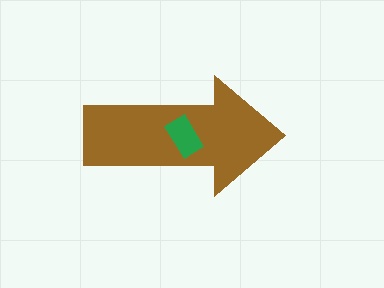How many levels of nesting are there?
2.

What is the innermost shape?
The green rectangle.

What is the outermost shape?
The brown arrow.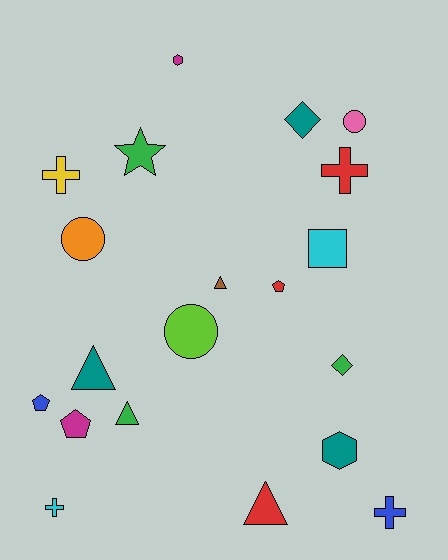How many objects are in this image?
There are 20 objects.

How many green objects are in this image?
There are 3 green objects.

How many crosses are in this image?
There are 4 crosses.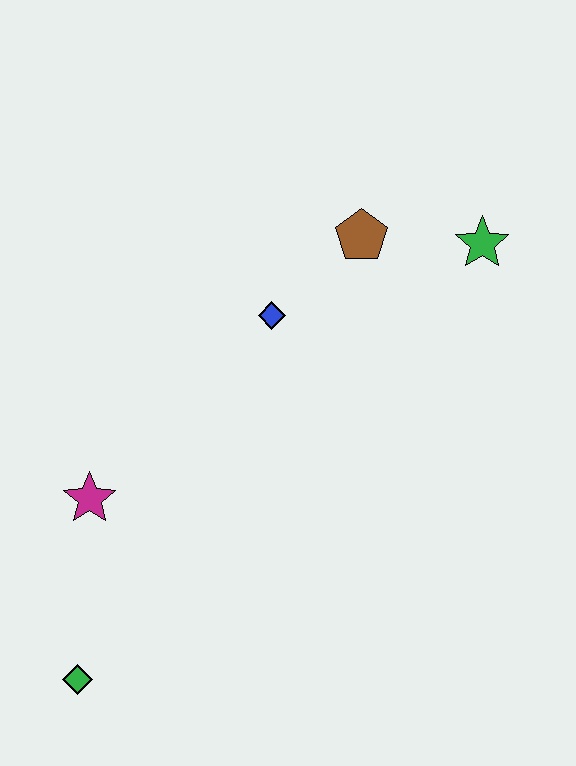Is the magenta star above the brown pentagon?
No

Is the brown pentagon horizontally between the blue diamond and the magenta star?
No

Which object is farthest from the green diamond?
The green star is farthest from the green diamond.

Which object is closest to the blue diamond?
The brown pentagon is closest to the blue diamond.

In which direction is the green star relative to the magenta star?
The green star is to the right of the magenta star.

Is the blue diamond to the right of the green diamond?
Yes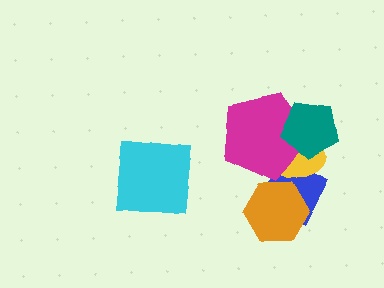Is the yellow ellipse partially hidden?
Yes, it is partially covered by another shape.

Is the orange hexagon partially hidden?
Yes, it is partially covered by another shape.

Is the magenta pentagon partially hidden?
Yes, it is partially covered by another shape.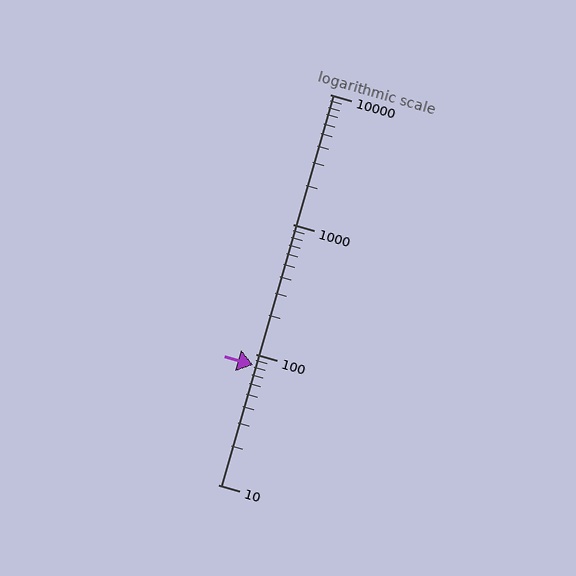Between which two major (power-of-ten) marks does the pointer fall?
The pointer is between 10 and 100.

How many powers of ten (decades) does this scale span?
The scale spans 3 decades, from 10 to 10000.